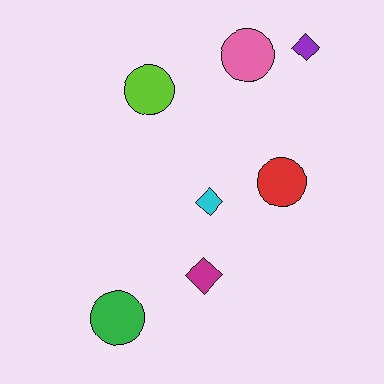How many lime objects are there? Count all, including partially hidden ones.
There is 1 lime object.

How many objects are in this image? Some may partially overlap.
There are 7 objects.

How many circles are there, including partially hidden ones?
There are 4 circles.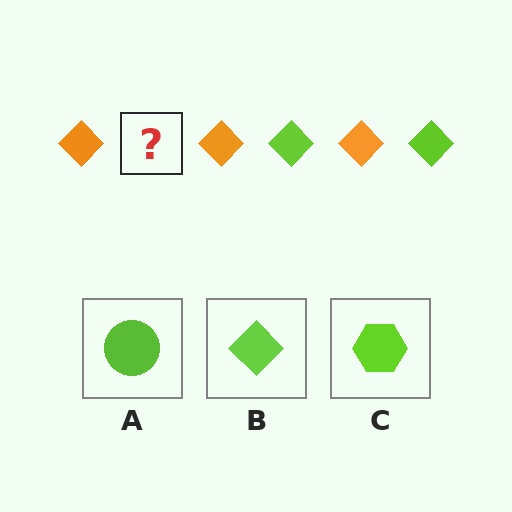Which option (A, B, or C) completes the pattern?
B.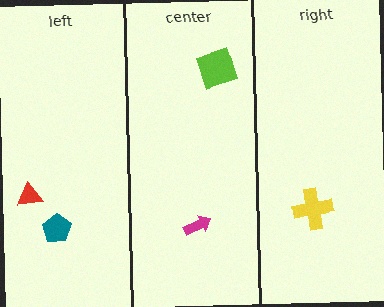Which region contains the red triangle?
The left region.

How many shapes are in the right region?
1.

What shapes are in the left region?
The red triangle, the teal pentagon.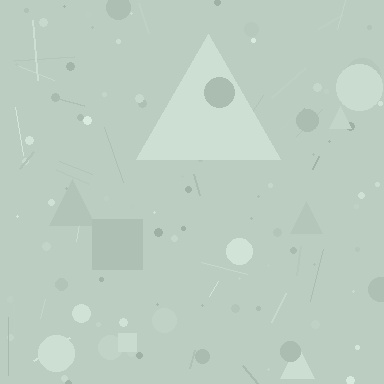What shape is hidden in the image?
A triangle is hidden in the image.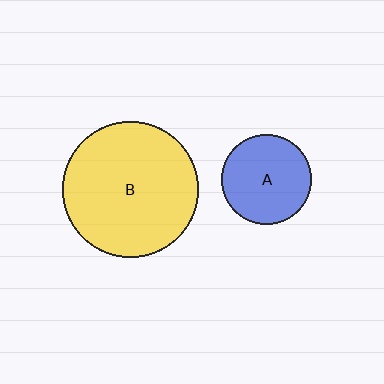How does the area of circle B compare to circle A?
Approximately 2.2 times.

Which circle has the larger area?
Circle B (yellow).